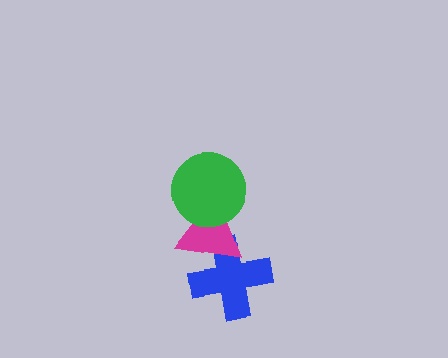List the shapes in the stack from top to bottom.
From top to bottom: the green circle, the magenta triangle, the blue cross.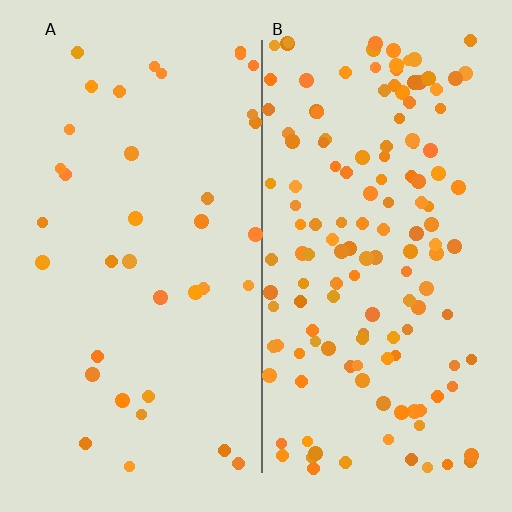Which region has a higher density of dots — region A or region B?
B (the right).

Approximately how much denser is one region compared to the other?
Approximately 3.8× — region B over region A.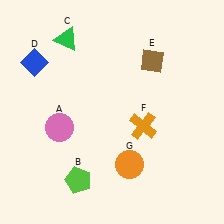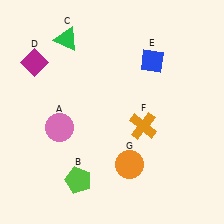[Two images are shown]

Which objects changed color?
D changed from blue to magenta. E changed from brown to blue.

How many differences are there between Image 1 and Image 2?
There are 2 differences between the two images.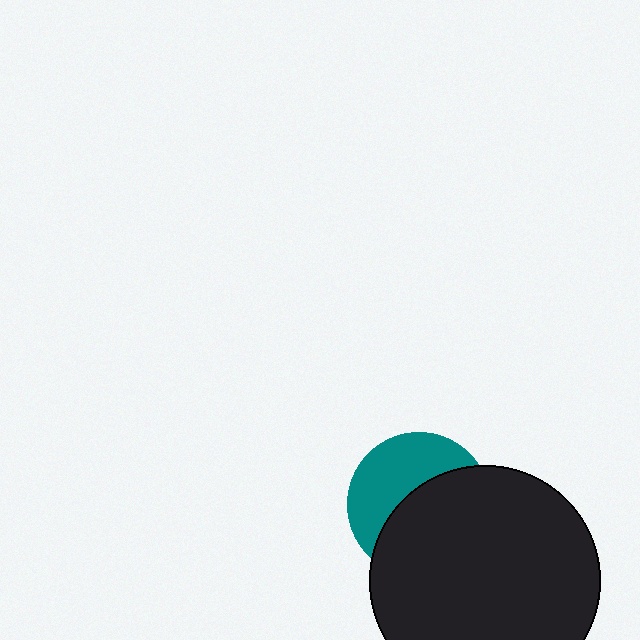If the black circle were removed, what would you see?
You would see the complete teal circle.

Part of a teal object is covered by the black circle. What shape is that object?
It is a circle.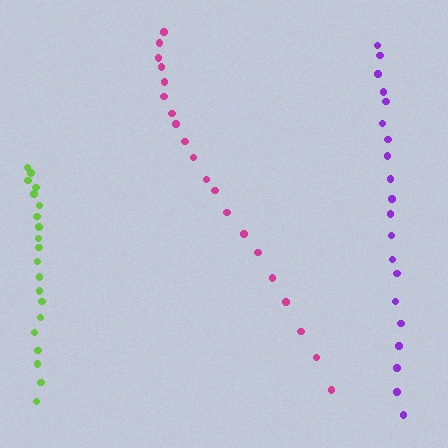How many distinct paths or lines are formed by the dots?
There are 3 distinct paths.